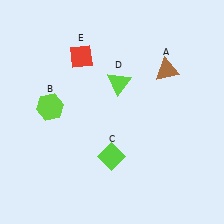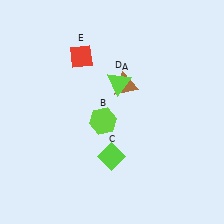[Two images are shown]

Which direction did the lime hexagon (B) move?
The lime hexagon (B) moved right.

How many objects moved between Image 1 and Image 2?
2 objects moved between the two images.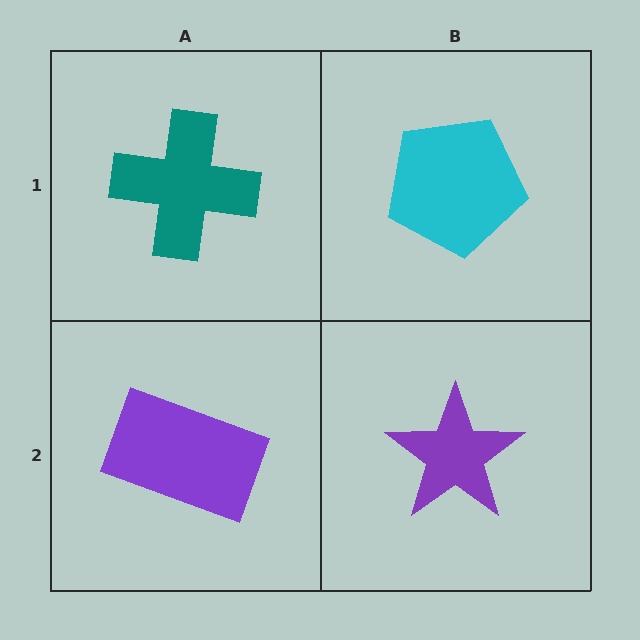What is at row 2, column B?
A purple star.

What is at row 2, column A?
A purple rectangle.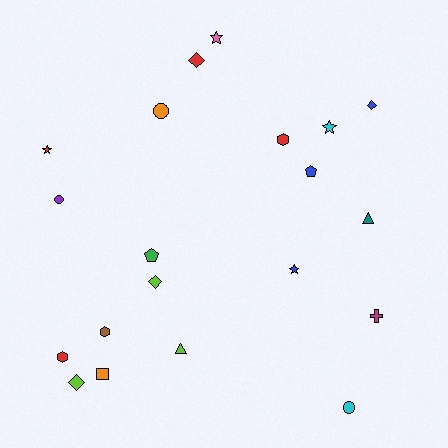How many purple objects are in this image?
There is 1 purple object.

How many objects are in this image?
There are 20 objects.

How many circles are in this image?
There are 3 circles.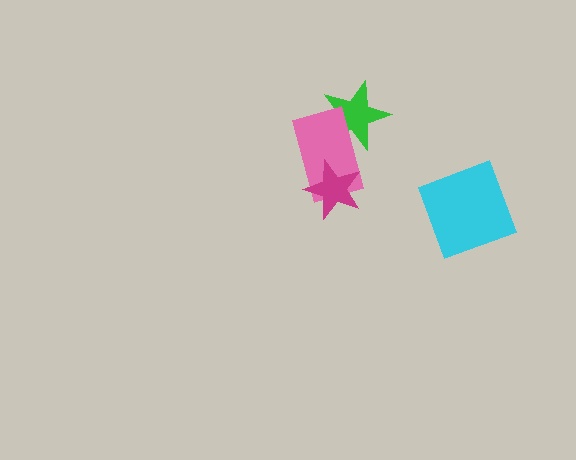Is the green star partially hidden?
Yes, it is partially covered by another shape.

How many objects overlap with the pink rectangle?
2 objects overlap with the pink rectangle.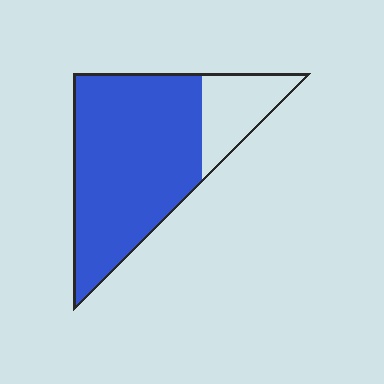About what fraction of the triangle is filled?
About four fifths (4/5).